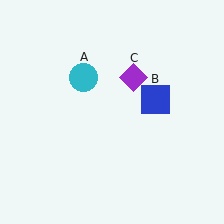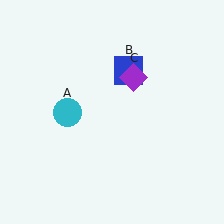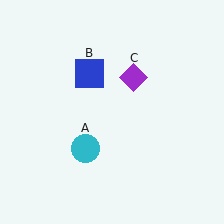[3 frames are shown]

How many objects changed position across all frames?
2 objects changed position: cyan circle (object A), blue square (object B).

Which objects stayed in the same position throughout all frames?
Purple diamond (object C) remained stationary.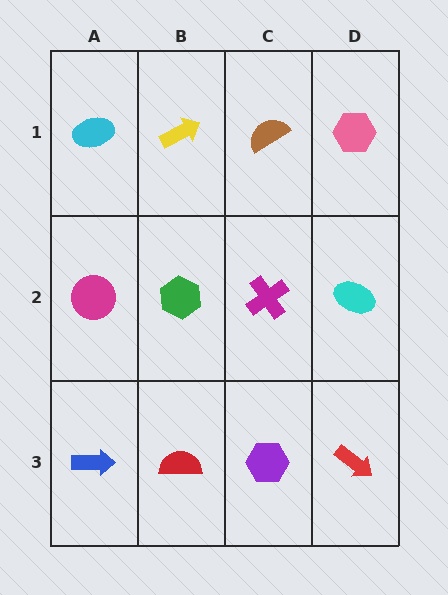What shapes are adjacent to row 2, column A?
A cyan ellipse (row 1, column A), a blue arrow (row 3, column A), a green hexagon (row 2, column B).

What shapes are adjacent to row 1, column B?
A green hexagon (row 2, column B), a cyan ellipse (row 1, column A), a brown semicircle (row 1, column C).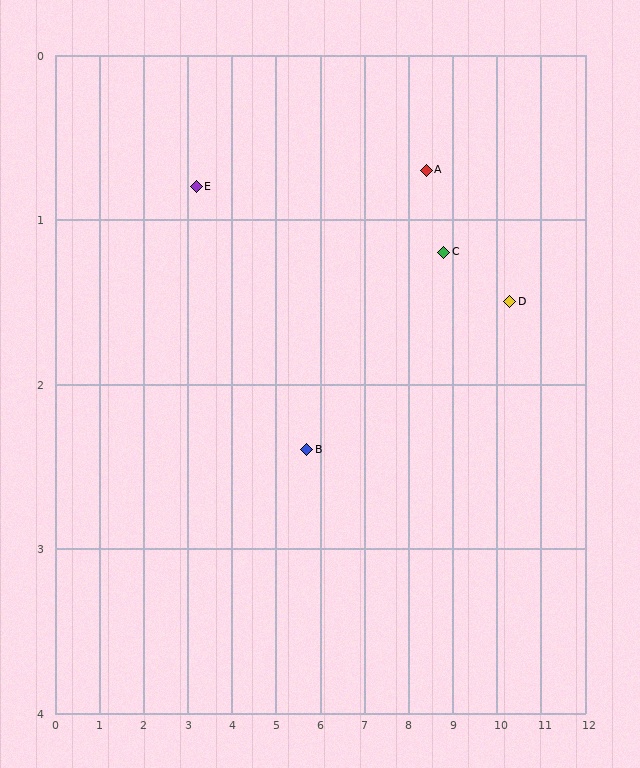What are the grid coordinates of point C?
Point C is at approximately (8.8, 1.2).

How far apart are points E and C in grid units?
Points E and C are about 5.6 grid units apart.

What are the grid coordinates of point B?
Point B is at approximately (5.7, 2.4).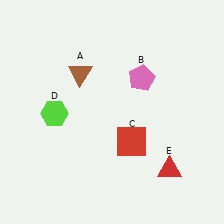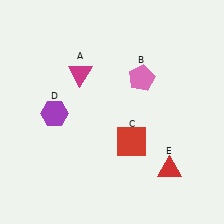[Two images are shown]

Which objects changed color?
A changed from brown to magenta. D changed from lime to purple.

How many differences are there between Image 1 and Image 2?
There are 2 differences between the two images.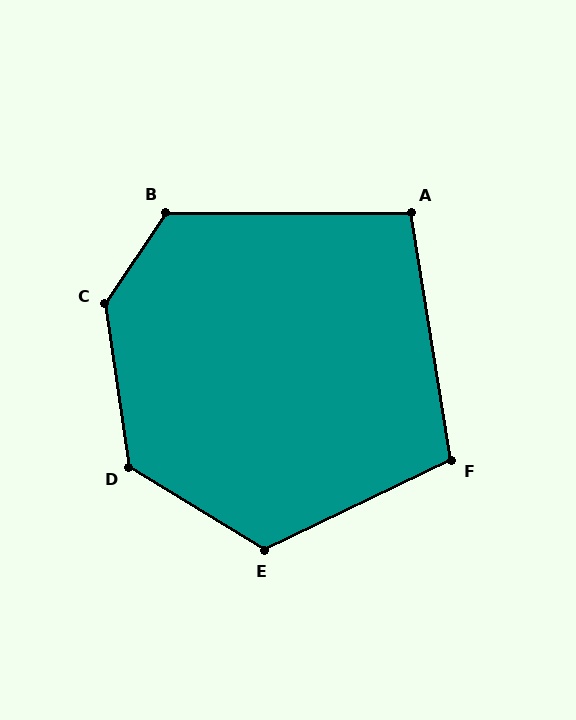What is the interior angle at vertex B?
Approximately 124 degrees (obtuse).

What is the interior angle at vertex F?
Approximately 106 degrees (obtuse).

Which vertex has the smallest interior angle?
A, at approximately 99 degrees.